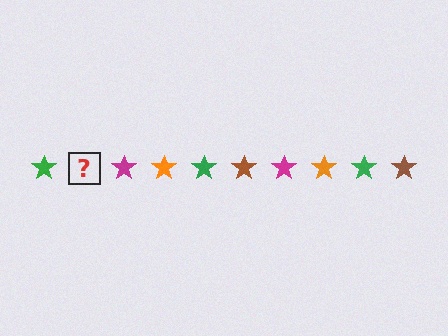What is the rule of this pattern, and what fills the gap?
The rule is that the pattern cycles through green, brown, magenta, orange stars. The gap should be filled with a brown star.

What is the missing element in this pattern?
The missing element is a brown star.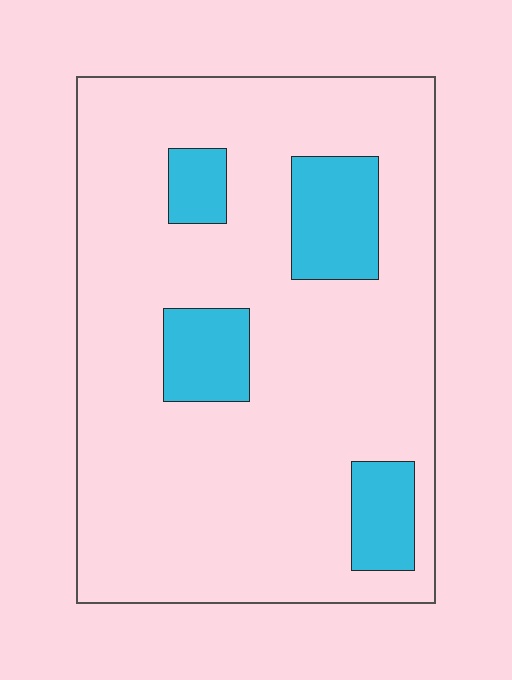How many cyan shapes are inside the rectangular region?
4.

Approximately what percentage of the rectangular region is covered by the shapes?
Approximately 15%.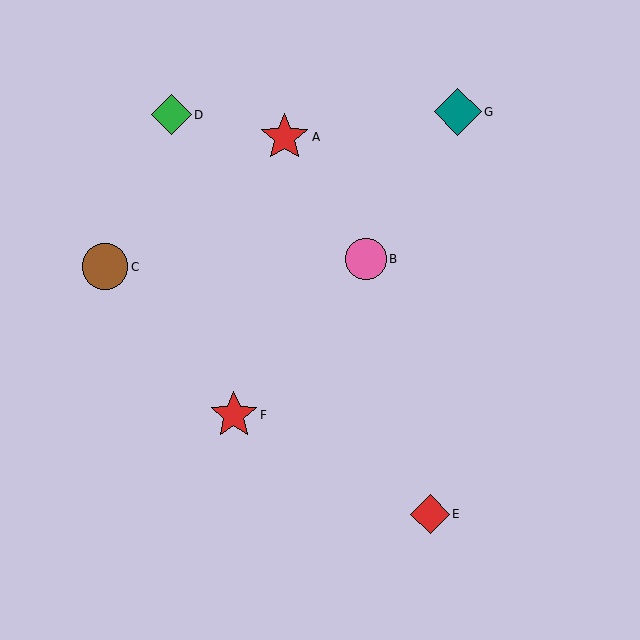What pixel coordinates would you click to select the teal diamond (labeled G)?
Click at (458, 112) to select the teal diamond G.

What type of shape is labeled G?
Shape G is a teal diamond.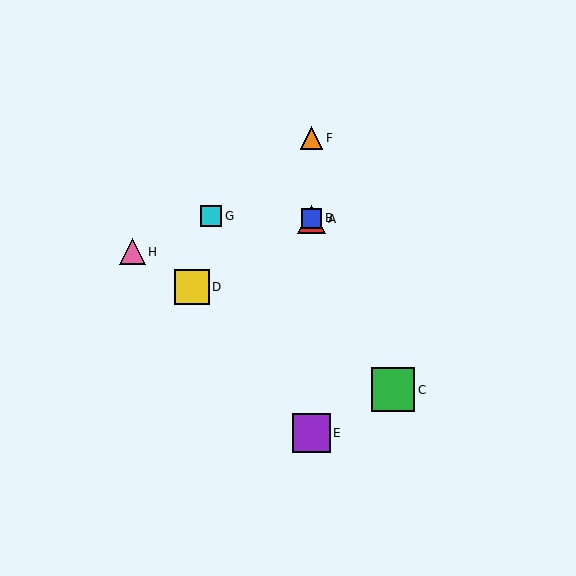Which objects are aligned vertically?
Objects A, B, E, F are aligned vertically.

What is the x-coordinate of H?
Object H is at x≈132.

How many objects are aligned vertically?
4 objects (A, B, E, F) are aligned vertically.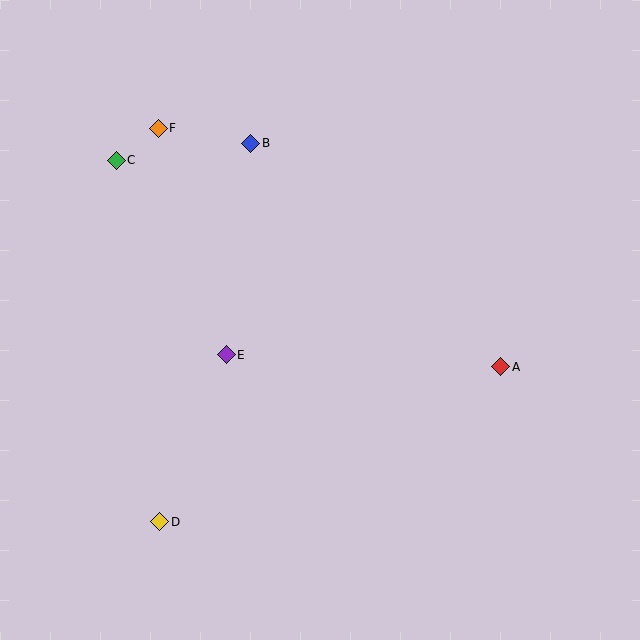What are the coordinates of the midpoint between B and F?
The midpoint between B and F is at (205, 136).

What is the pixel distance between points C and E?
The distance between C and E is 224 pixels.